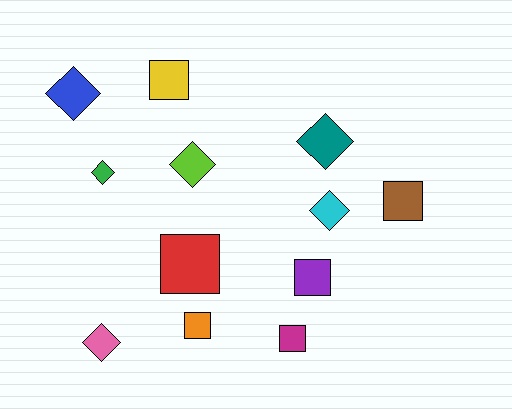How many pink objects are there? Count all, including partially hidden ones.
There is 1 pink object.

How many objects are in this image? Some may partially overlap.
There are 12 objects.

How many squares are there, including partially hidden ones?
There are 6 squares.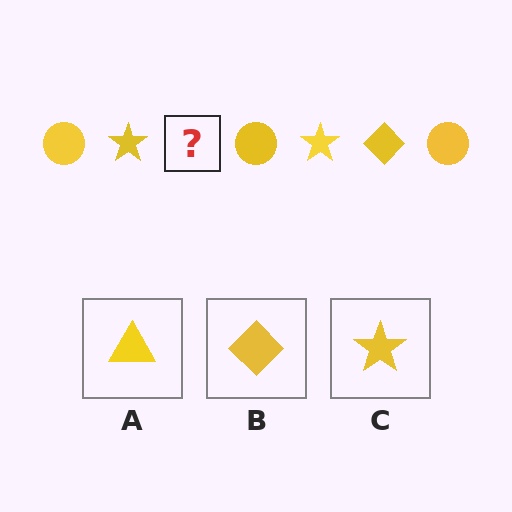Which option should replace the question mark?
Option B.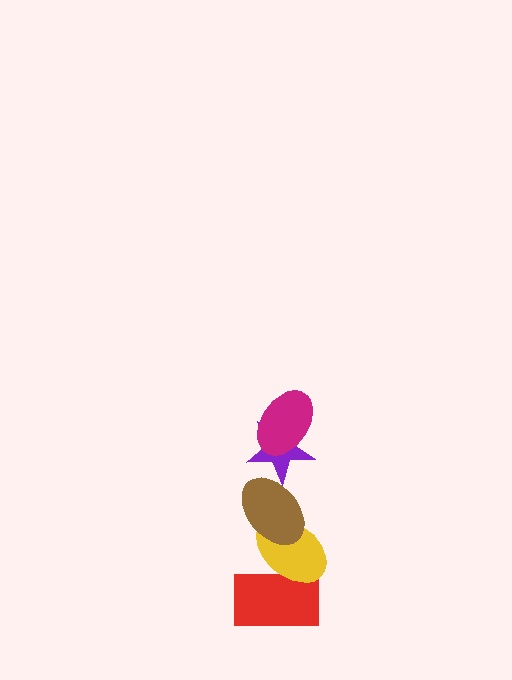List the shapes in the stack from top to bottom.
From top to bottom: the magenta ellipse, the purple star, the brown ellipse, the yellow ellipse, the red rectangle.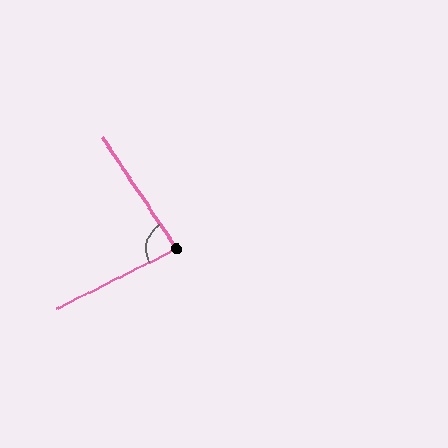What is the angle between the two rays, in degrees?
Approximately 83 degrees.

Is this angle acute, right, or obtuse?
It is acute.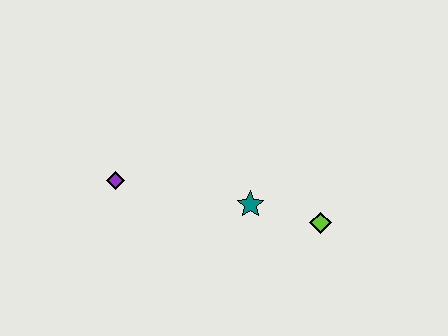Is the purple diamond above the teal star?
Yes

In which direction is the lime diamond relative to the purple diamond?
The lime diamond is to the right of the purple diamond.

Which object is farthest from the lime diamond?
The purple diamond is farthest from the lime diamond.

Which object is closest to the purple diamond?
The teal star is closest to the purple diamond.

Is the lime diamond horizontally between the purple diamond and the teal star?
No